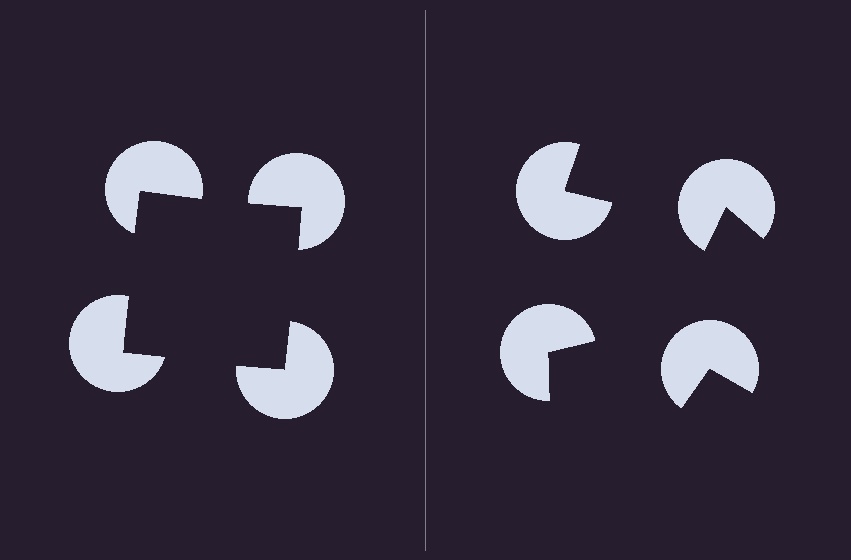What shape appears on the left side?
An illusory square.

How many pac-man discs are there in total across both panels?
8 — 4 on each side.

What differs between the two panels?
The pac-man discs are positioned identically on both sides; only the wedge orientations differ. On the left they align to a square; on the right they are misaligned.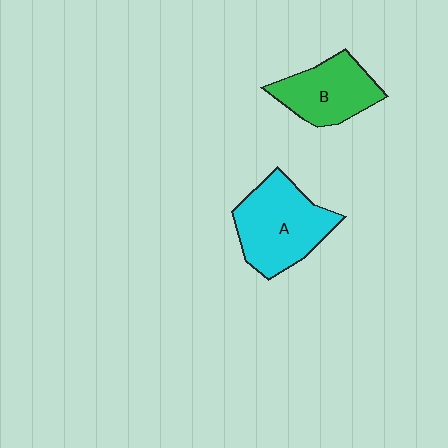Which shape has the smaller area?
Shape B (green).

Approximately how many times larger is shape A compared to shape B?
Approximately 1.3 times.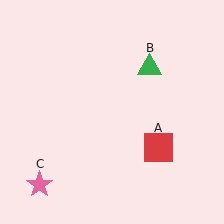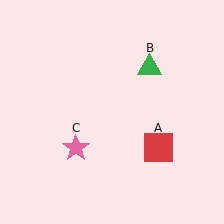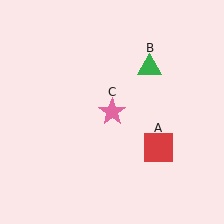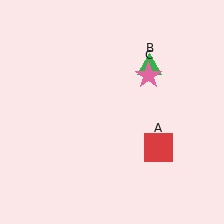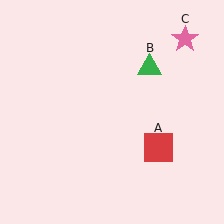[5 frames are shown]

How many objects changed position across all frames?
1 object changed position: pink star (object C).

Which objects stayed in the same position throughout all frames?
Red square (object A) and green triangle (object B) remained stationary.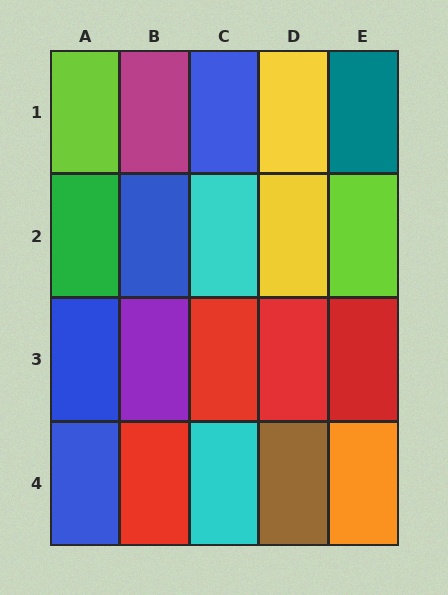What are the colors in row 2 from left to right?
Green, blue, cyan, yellow, lime.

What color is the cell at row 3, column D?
Red.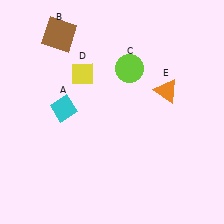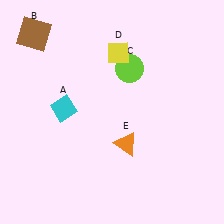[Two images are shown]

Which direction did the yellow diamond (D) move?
The yellow diamond (D) moved right.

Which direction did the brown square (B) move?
The brown square (B) moved left.